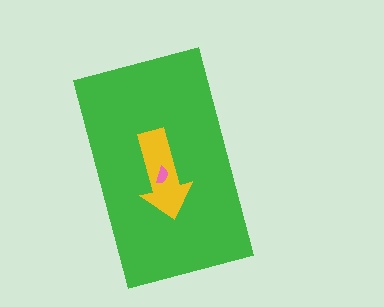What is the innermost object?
The pink semicircle.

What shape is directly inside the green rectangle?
The yellow arrow.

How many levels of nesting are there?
3.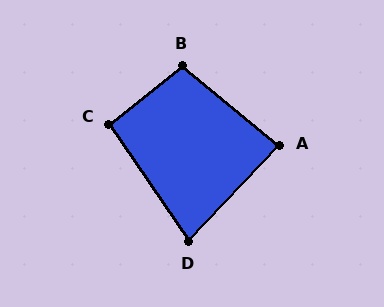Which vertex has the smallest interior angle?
D, at approximately 78 degrees.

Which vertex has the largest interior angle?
B, at approximately 102 degrees.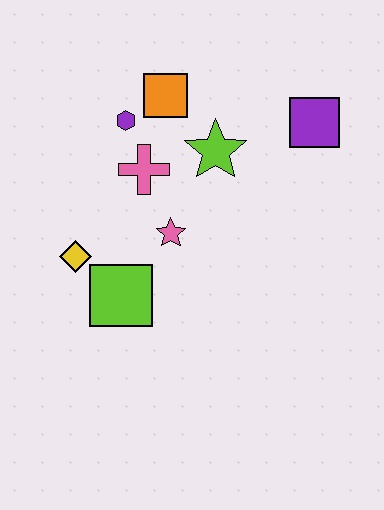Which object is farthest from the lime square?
The purple square is farthest from the lime square.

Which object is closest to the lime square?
The yellow diamond is closest to the lime square.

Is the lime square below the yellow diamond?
Yes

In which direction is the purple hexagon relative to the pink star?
The purple hexagon is above the pink star.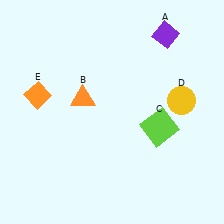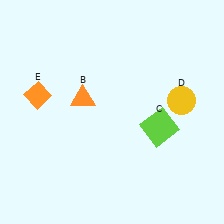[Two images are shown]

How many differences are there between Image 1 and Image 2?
There is 1 difference between the two images.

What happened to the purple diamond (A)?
The purple diamond (A) was removed in Image 2. It was in the top-right area of Image 1.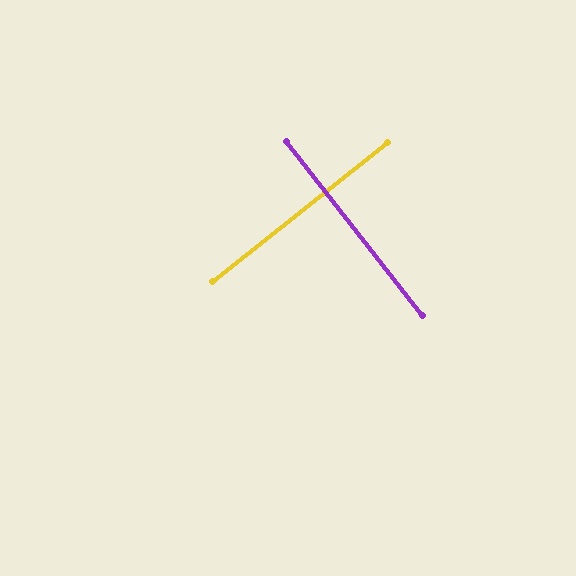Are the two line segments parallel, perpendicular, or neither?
Perpendicular — they meet at approximately 89°.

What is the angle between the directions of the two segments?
Approximately 89 degrees.